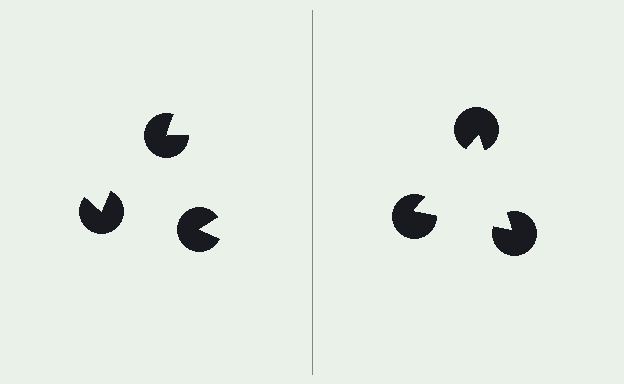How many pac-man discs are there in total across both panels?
6 — 3 on each side.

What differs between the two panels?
The pac-man discs are positioned identically on both sides; only the wedge orientations differ. On the right they align to a triangle; on the left they are misaligned.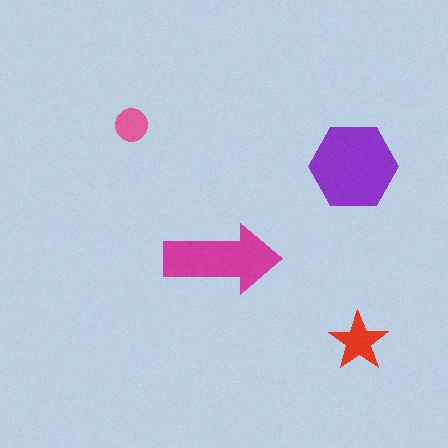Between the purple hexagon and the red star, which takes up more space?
The purple hexagon.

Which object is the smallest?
The pink circle.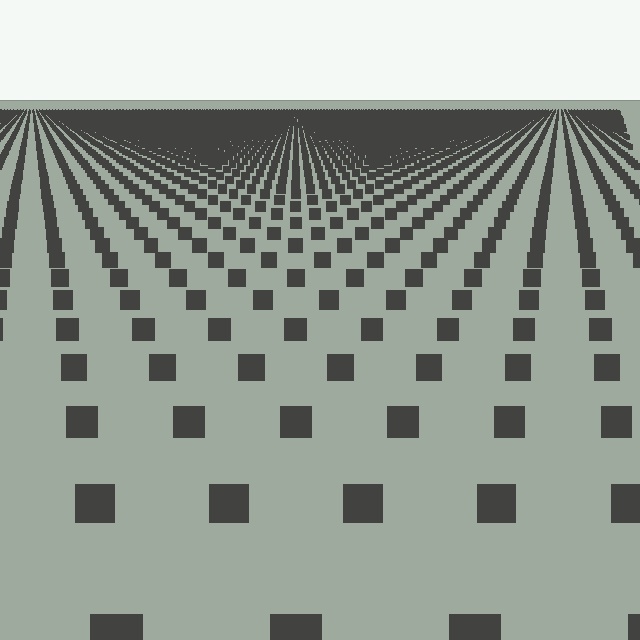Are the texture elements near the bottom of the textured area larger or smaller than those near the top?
Larger. Near the bottom, elements are closer to the viewer and appear at a bigger on-screen size.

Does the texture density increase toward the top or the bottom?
Density increases toward the top.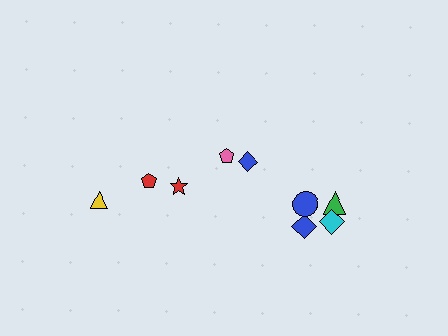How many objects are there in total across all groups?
There are 9 objects.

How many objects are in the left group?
There are 3 objects.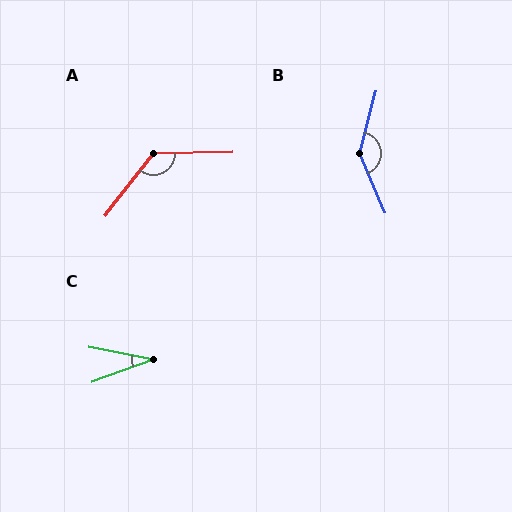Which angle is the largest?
B, at approximately 142 degrees.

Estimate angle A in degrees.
Approximately 129 degrees.